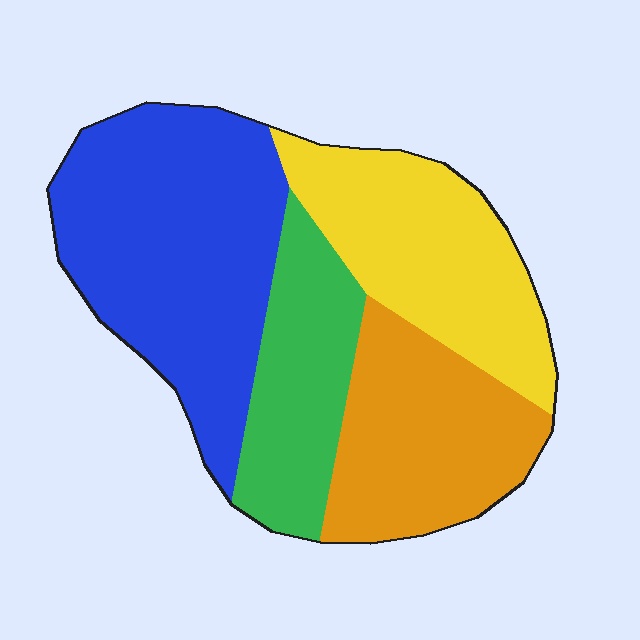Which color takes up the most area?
Blue, at roughly 35%.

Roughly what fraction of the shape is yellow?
Yellow covers around 25% of the shape.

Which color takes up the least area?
Green, at roughly 20%.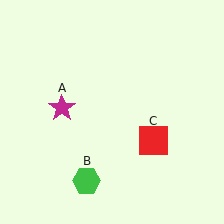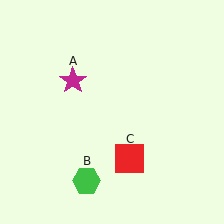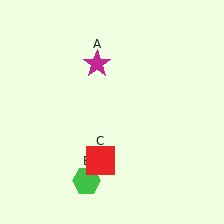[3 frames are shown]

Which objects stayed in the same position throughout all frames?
Green hexagon (object B) remained stationary.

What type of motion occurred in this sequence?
The magenta star (object A), red square (object C) rotated clockwise around the center of the scene.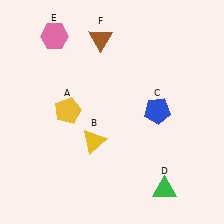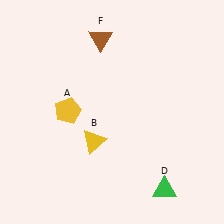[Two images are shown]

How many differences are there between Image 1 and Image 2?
There are 2 differences between the two images.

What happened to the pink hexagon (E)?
The pink hexagon (E) was removed in Image 2. It was in the top-left area of Image 1.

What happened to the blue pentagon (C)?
The blue pentagon (C) was removed in Image 2. It was in the top-right area of Image 1.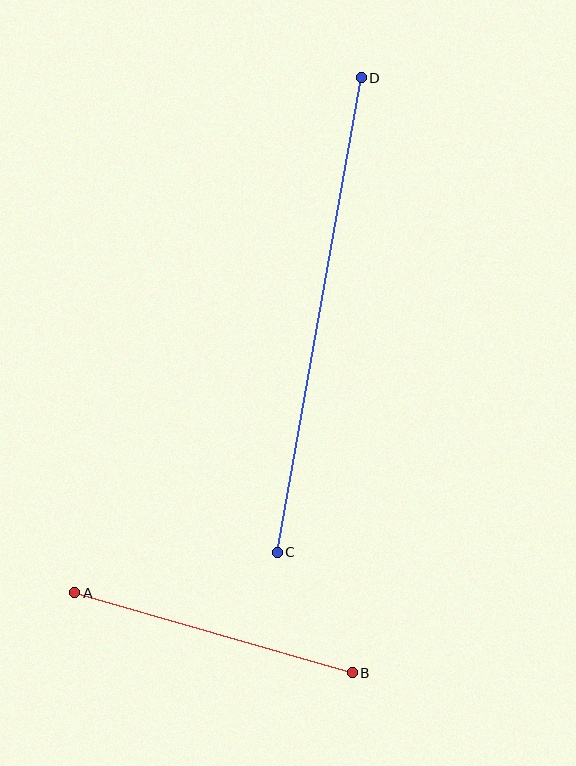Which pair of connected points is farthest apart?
Points C and D are farthest apart.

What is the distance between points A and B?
The distance is approximately 289 pixels.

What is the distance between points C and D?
The distance is approximately 482 pixels.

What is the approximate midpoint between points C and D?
The midpoint is at approximately (319, 315) pixels.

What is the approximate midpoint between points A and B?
The midpoint is at approximately (213, 633) pixels.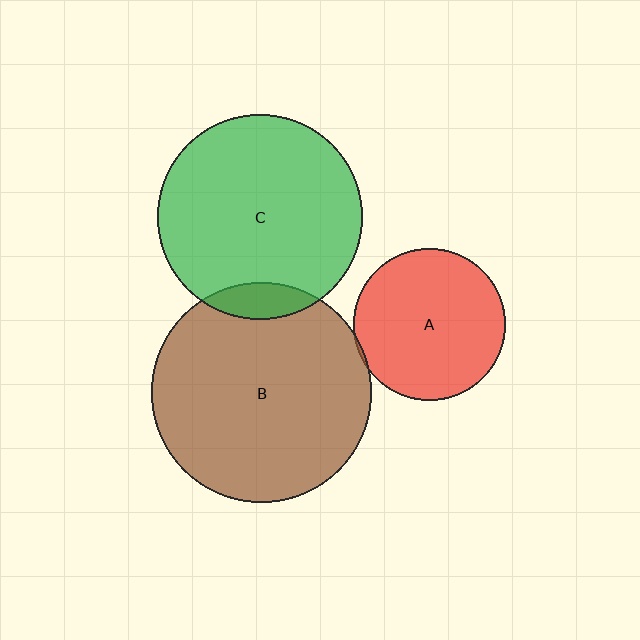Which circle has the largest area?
Circle B (brown).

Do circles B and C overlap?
Yes.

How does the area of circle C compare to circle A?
Approximately 1.8 times.